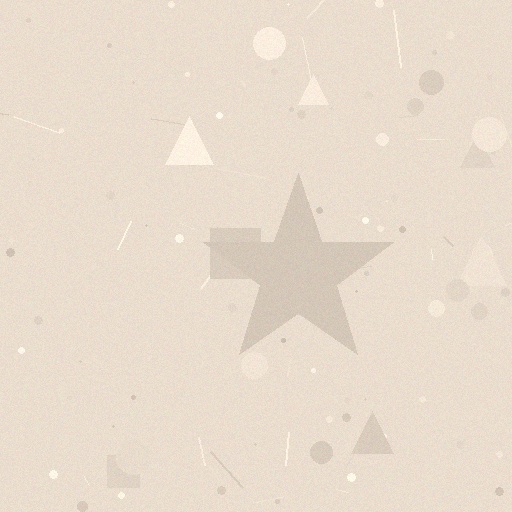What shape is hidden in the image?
A star is hidden in the image.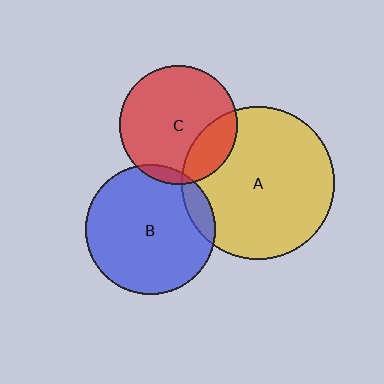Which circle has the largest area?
Circle A (yellow).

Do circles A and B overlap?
Yes.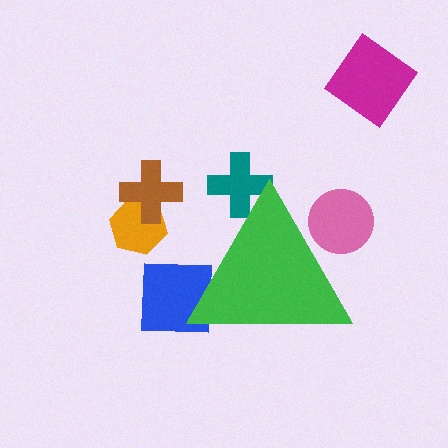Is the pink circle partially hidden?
Yes, the pink circle is partially hidden behind the green triangle.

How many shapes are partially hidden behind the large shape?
3 shapes are partially hidden.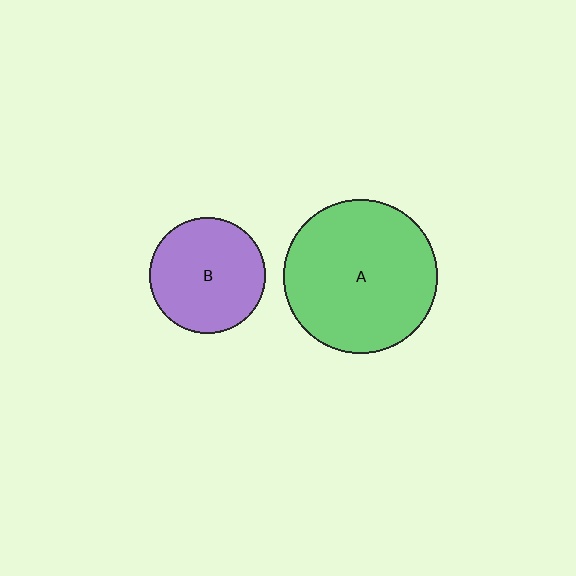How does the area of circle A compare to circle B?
Approximately 1.8 times.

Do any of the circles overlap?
No, none of the circles overlap.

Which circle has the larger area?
Circle A (green).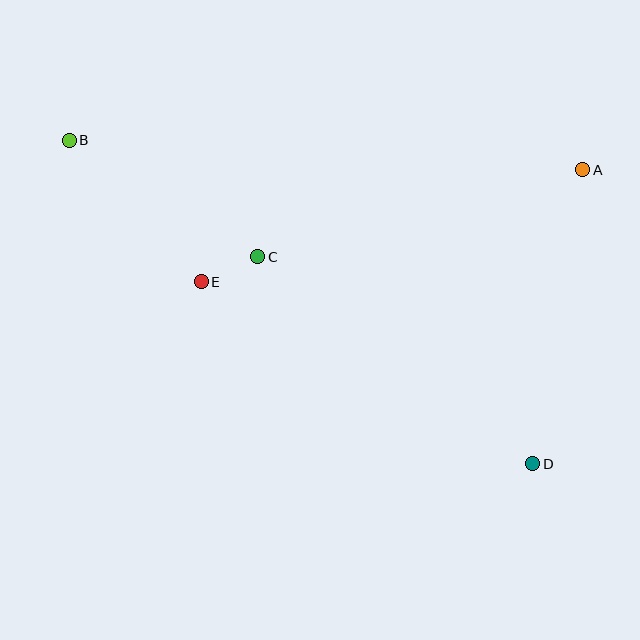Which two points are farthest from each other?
Points B and D are farthest from each other.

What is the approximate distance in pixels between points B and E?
The distance between B and E is approximately 194 pixels.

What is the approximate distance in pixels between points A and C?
The distance between A and C is approximately 337 pixels.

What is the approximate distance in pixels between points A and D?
The distance between A and D is approximately 298 pixels.